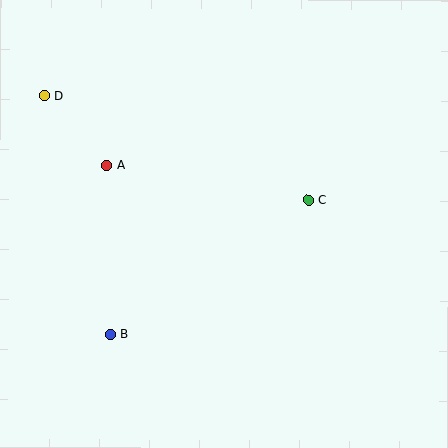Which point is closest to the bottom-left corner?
Point B is closest to the bottom-left corner.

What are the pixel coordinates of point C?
Point C is at (309, 200).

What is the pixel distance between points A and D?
The distance between A and D is 94 pixels.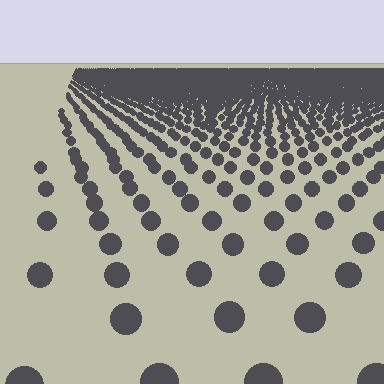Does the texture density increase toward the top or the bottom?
Density increases toward the top.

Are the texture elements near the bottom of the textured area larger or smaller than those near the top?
Larger. Near the bottom, elements are closer to the viewer and appear at a bigger on-screen size.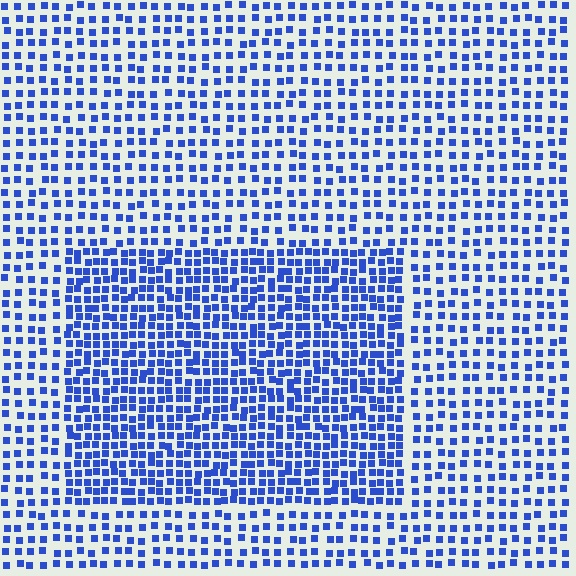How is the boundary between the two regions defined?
The boundary is defined by a change in element density (approximately 1.8x ratio). All elements are the same color, size, and shape.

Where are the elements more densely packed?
The elements are more densely packed inside the rectangle boundary.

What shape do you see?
I see a rectangle.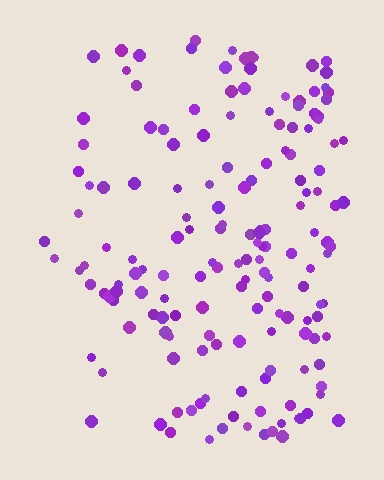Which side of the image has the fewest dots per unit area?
The left.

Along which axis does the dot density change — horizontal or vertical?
Horizontal.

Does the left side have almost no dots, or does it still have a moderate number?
Still a moderate number, just noticeably fewer than the right.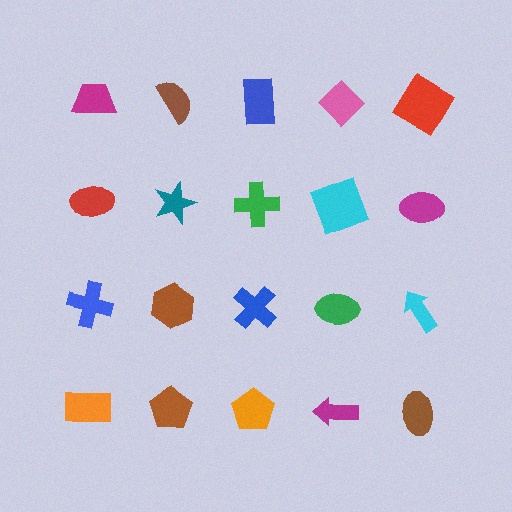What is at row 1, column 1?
A magenta trapezoid.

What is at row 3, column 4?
A green ellipse.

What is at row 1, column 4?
A pink diamond.